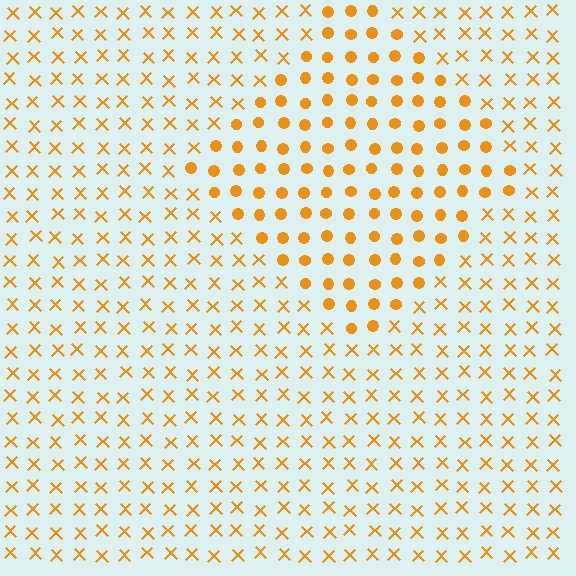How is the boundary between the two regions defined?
The boundary is defined by a change in element shape: circles inside vs. X marks outside. All elements share the same color and spacing.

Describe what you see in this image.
The image is filled with small orange elements arranged in a uniform grid. A diamond-shaped region contains circles, while the surrounding area contains X marks. The boundary is defined purely by the change in element shape.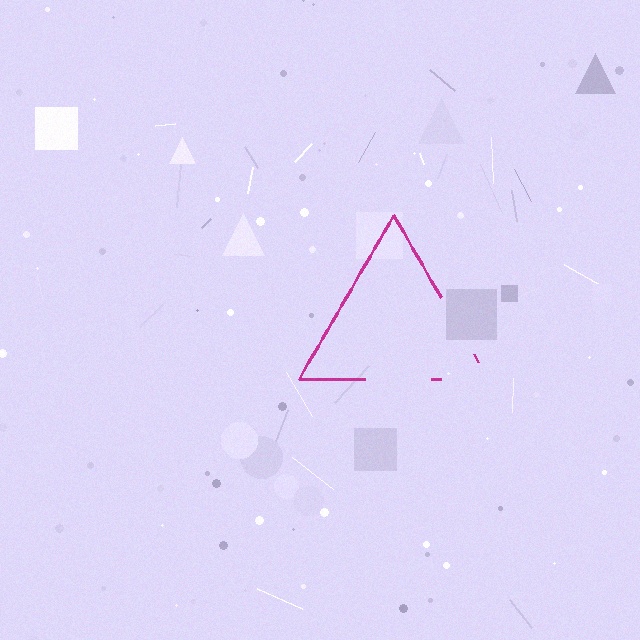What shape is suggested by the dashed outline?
The dashed outline suggests a triangle.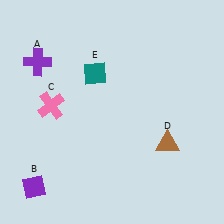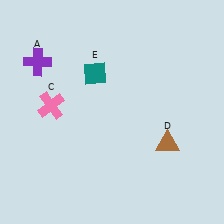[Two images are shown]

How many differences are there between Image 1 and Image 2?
There is 1 difference between the two images.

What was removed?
The purple diamond (B) was removed in Image 2.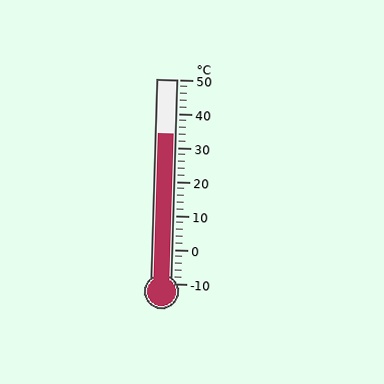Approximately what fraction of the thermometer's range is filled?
The thermometer is filled to approximately 75% of its range.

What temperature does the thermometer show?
The thermometer shows approximately 34°C.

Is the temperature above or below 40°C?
The temperature is below 40°C.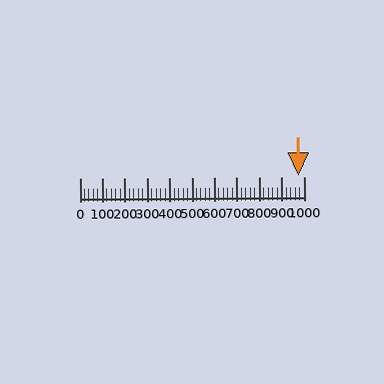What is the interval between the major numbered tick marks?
The major tick marks are spaced 100 units apart.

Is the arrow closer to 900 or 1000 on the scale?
The arrow is closer to 1000.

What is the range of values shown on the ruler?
The ruler shows values from 0 to 1000.